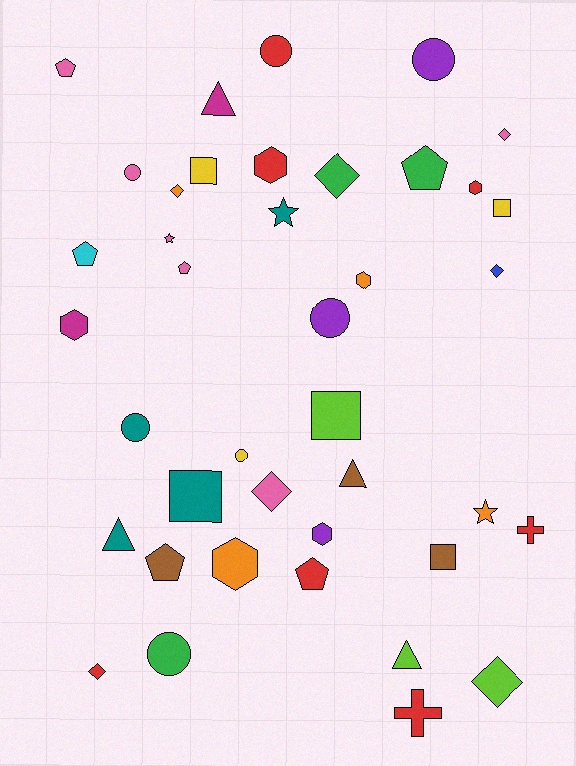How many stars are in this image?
There are 3 stars.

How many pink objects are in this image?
There are 6 pink objects.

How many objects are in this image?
There are 40 objects.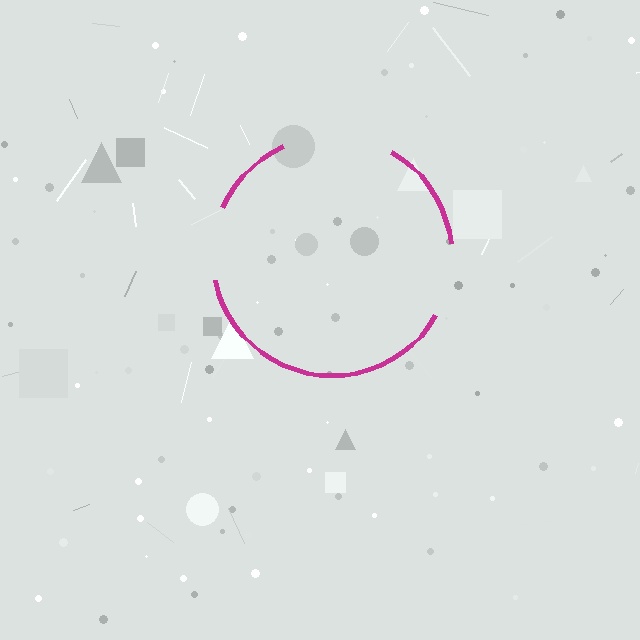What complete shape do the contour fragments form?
The contour fragments form a circle.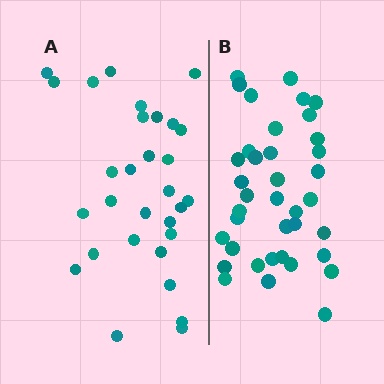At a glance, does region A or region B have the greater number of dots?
Region B (the right region) has more dots.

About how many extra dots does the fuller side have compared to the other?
Region B has roughly 8 or so more dots than region A.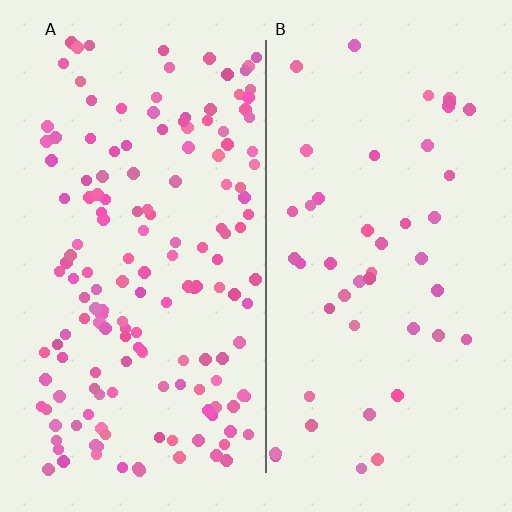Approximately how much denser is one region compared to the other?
Approximately 3.4× — region A over region B.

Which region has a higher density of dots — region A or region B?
A (the left).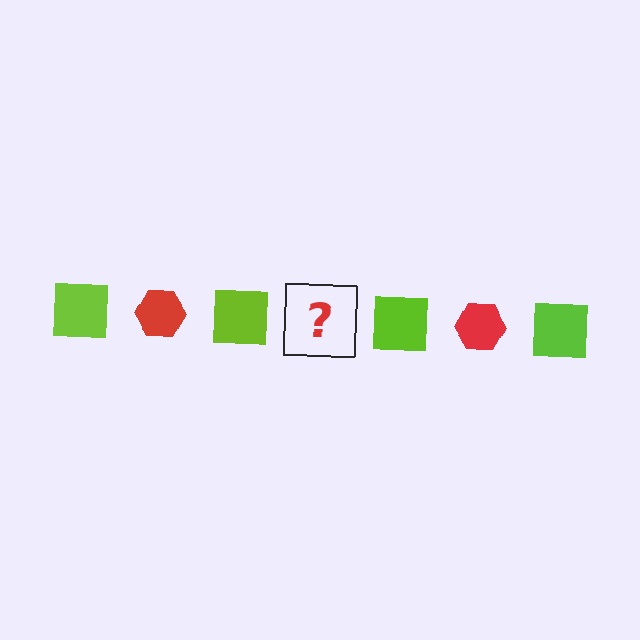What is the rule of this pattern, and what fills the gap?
The rule is that the pattern alternates between lime square and red hexagon. The gap should be filled with a red hexagon.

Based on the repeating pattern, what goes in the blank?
The blank should be a red hexagon.